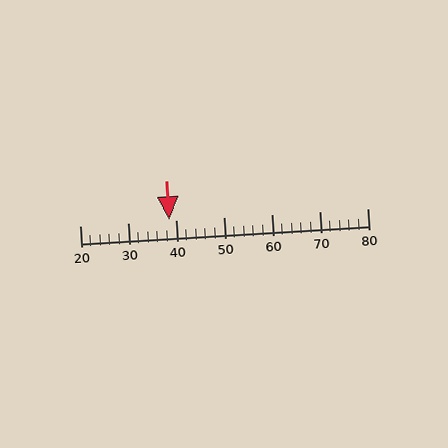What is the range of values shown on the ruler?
The ruler shows values from 20 to 80.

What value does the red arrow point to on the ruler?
The red arrow points to approximately 39.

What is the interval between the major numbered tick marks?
The major tick marks are spaced 10 units apart.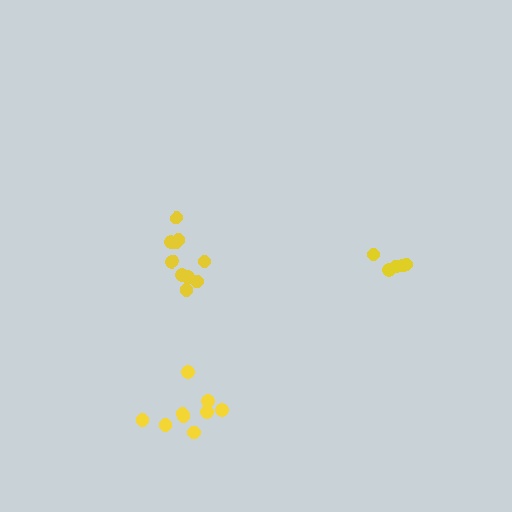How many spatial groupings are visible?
There are 3 spatial groupings.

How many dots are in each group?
Group 1: 9 dots, Group 2: 10 dots, Group 3: 5 dots (24 total).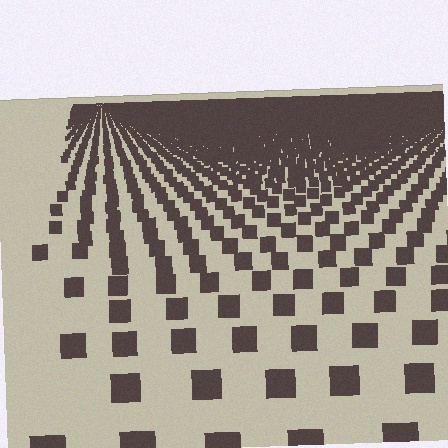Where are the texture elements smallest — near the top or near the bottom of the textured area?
Near the top.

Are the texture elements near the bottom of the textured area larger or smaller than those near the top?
Larger. Near the bottom, elements are closer to the viewer and appear at a bigger on-screen size.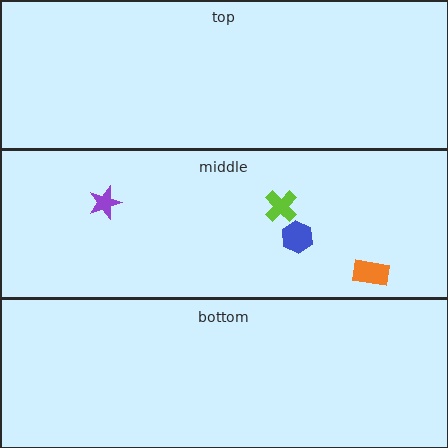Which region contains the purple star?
The middle region.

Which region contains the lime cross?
The middle region.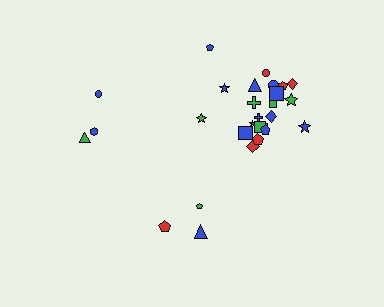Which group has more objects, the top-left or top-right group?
The top-right group.